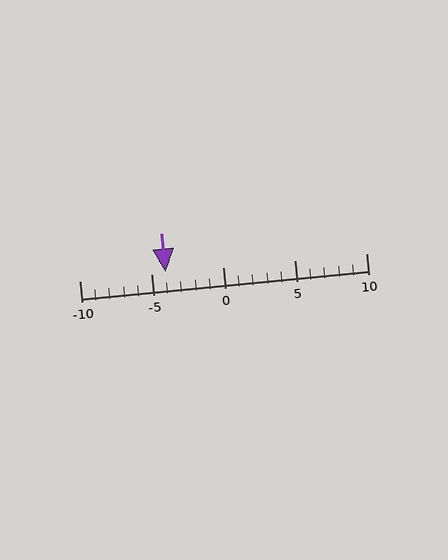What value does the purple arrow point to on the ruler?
The purple arrow points to approximately -4.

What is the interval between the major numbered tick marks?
The major tick marks are spaced 5 units apart.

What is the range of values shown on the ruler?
The ruler shows values from -10 to 10.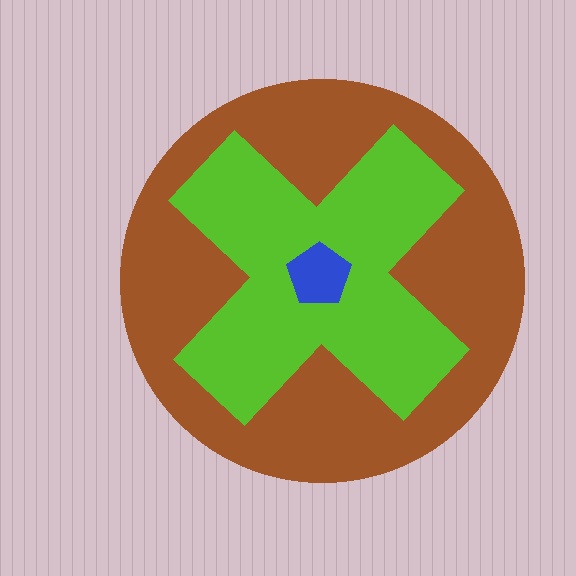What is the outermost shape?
The brown circle.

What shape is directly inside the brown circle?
The lime cross.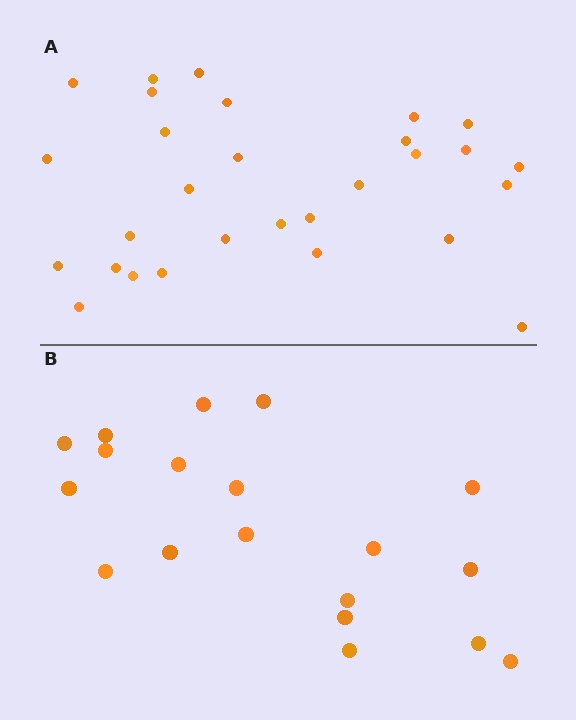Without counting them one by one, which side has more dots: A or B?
Region A (the top region) has more dots.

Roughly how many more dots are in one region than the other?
Region A has roughly 10 or so more dots than region B.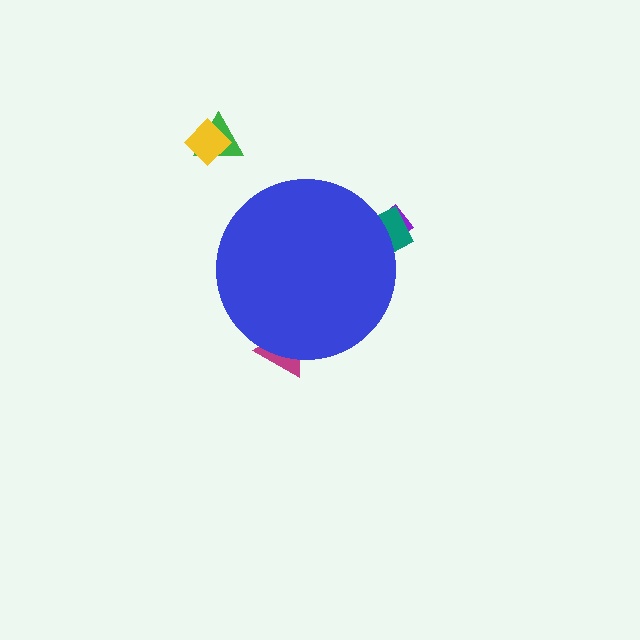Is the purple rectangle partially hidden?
Yes, the purple rectangle is partially hidden behind the blue circle.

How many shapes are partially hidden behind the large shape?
3 shapes are partially hidden.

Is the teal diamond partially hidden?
Yes, the teal diamond is partially hidden behind the blue circle.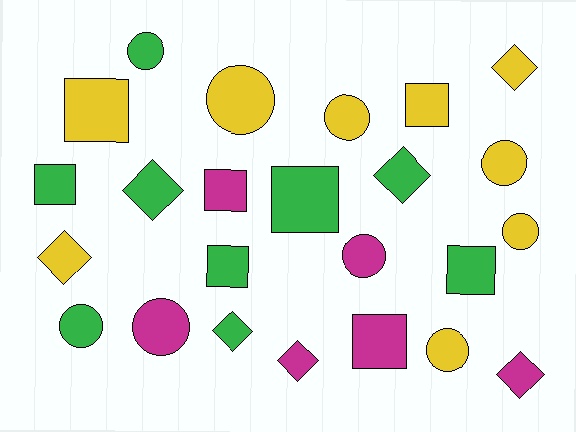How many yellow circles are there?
There are 5 yellow circles.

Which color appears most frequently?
Yellow, with 9 objects.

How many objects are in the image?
There are 24 objects.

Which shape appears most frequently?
Circle, with 9 objects.